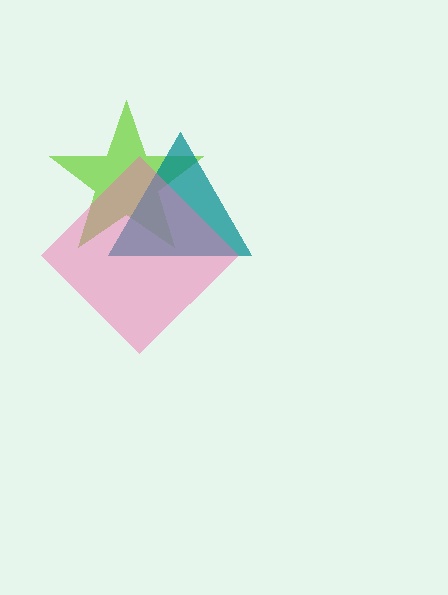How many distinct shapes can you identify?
There are 3 distinct shapes: a lime star, a teal triangle, a pink diamond.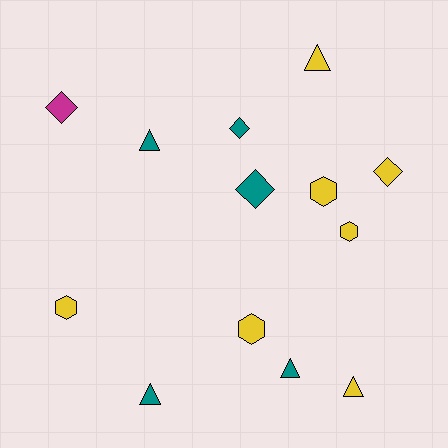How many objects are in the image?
There are 13 objects.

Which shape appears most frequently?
Triangle, with 5 objects.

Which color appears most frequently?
Yellow, with 7 objects.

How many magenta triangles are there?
There are no magenta triangles.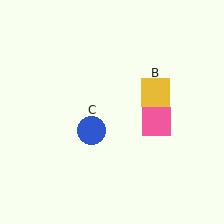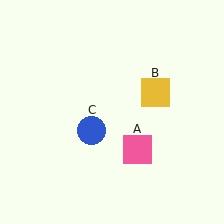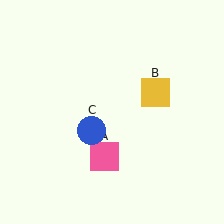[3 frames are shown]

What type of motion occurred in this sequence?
The pink square (object A) rotated clockwise around the center of the scene.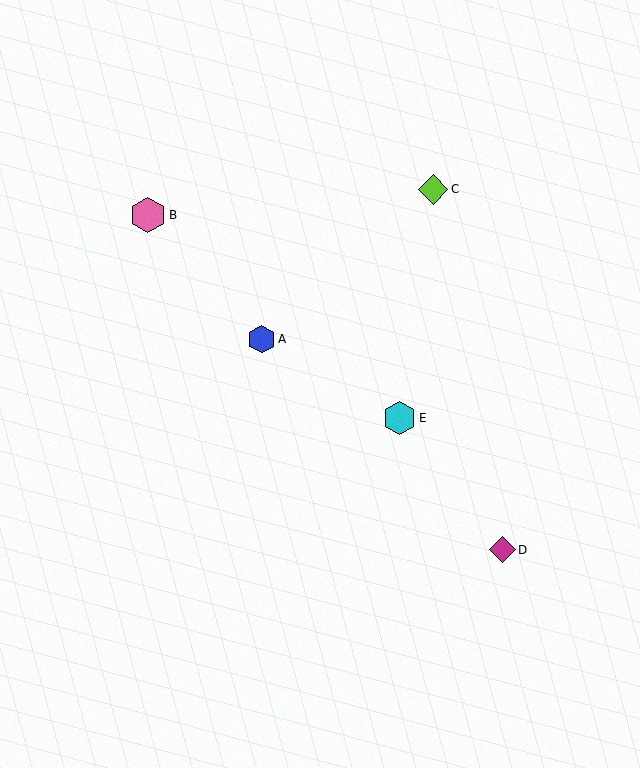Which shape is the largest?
The pink hexagon (labeled B) is the largest.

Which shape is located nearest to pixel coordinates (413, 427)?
The cyan hexagon (labeled E) at (400, 418) is nearest to that location.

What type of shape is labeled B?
Shape B is a pink hexagon.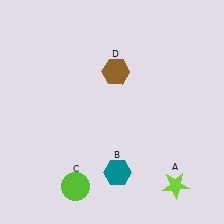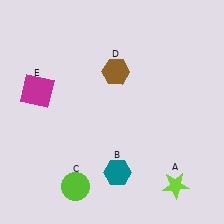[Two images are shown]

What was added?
A magenta square (E) was added in Image 2.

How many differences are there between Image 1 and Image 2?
There is 1 difference between the two images.